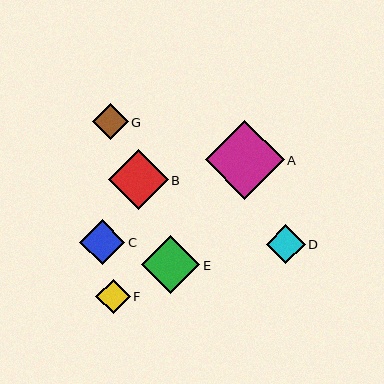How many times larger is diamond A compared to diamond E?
Diamond A is approximately 1.4 times the size of diamond E.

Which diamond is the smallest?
Diamond F is the smallest with a size of approximately 34 pixels.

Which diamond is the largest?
Diamond A is the largest with a size of approximately 79 pixels.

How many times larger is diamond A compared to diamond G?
Diamond A is approximately 2.2 times the size of diamond G.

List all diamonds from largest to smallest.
From largest to smallest: A, B, E, C, D, G, F.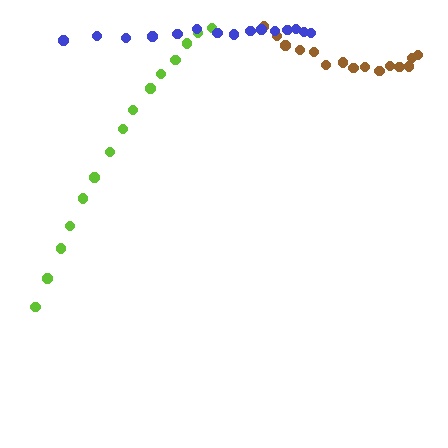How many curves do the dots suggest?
There are 3 distinct paths.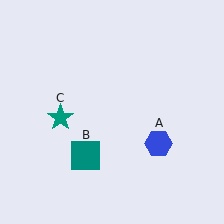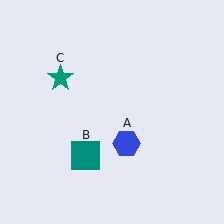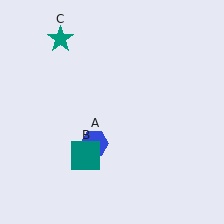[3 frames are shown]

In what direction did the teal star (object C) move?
The teal star (object C) moved up.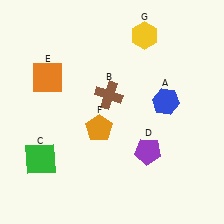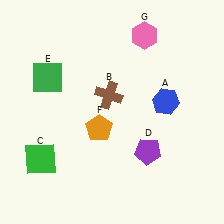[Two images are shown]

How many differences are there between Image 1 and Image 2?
There are 2 differences between the two images.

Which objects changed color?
E changed from orange to green. G changed from yellow to pink.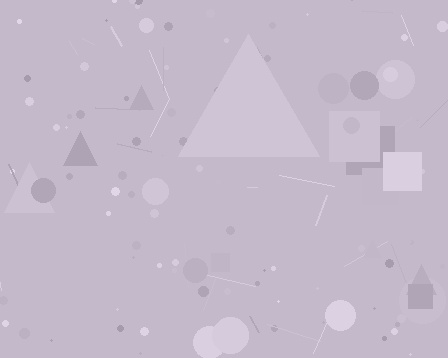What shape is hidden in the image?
A triangle is hidden in the image.